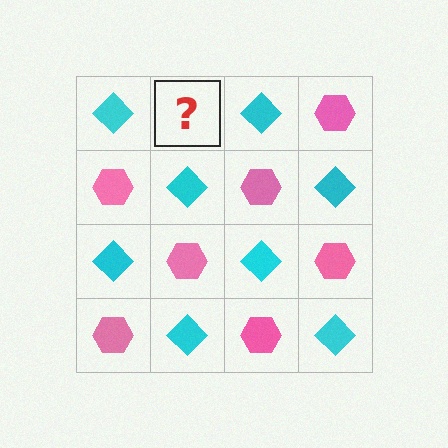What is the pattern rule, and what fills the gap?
The rule is that it alternates cyan diamond and pink hexagon in a checkerboard pattern. The gap should be filled with a pink hexagon.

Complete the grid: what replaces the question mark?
The question mark should be replaced with a pink hexagon.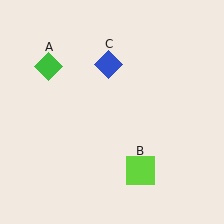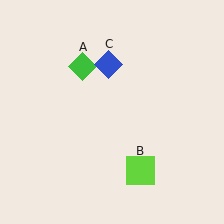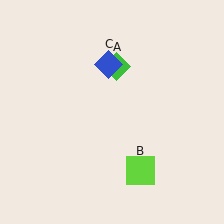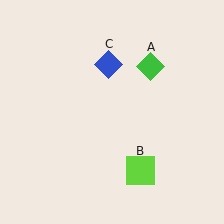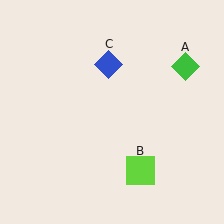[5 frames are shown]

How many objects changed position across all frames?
1 object changed position: green diamond (object A).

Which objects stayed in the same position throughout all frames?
Lime square (object B) and blue diamond (object C) remained stationary.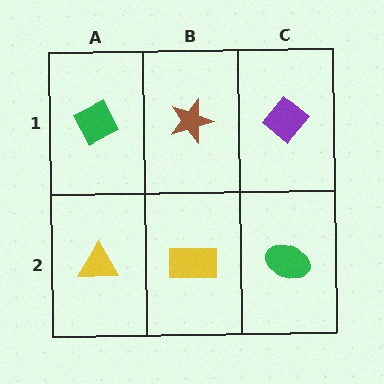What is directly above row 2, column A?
A green diamond.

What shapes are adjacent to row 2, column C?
A purple diamond (row 1, column C), a yellow rectangle (row 2, column B).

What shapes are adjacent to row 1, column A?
A yellow triangle (row 2, column A), a brown star (row 1, column B).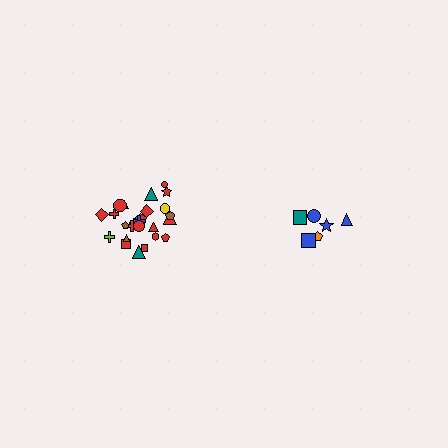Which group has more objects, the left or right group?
The left group.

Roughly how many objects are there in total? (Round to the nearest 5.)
Roughly 30 objects in total.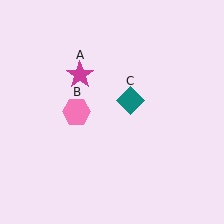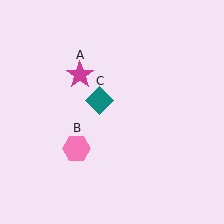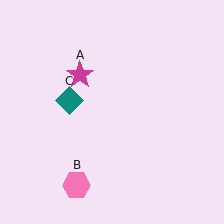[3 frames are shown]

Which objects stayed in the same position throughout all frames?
Magenta star (object A) remained stationary.